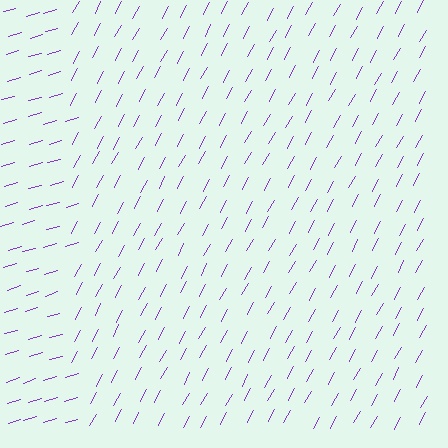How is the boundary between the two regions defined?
The boundary is defined purely by a change in line orientation (approximately 45 degrees difference). All lines are the same color and thickness.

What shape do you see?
I see a rectangle.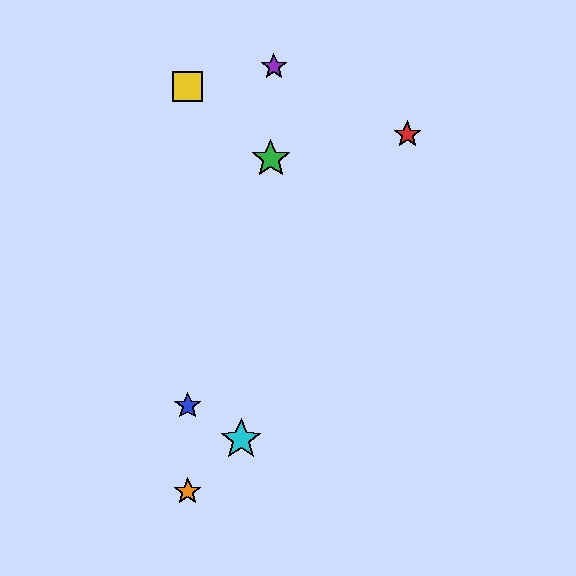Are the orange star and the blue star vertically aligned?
Yes, both are at x≈188.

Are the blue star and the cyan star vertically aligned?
No, the blue star is at x≈188 and the cyan star is at x≈241.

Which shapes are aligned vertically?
The blue star, the yellow square, the orange star are aligned vertically.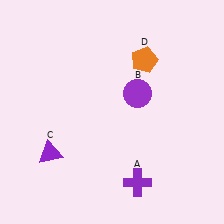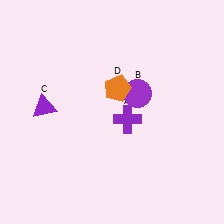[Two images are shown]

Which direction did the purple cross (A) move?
The purple cross (A) moved up.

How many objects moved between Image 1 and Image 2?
3 objects moved between the two images.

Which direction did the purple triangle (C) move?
The purple triangle (C) moved up.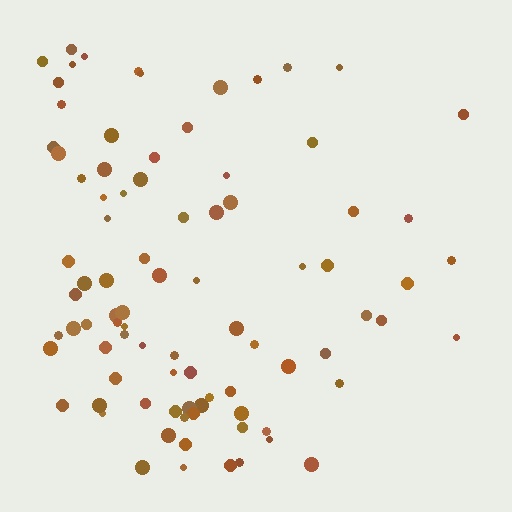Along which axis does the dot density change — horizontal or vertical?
Horizontal.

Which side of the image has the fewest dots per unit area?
The right.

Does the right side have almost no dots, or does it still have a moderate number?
Still a moderate number, just noticeably fewer than the left.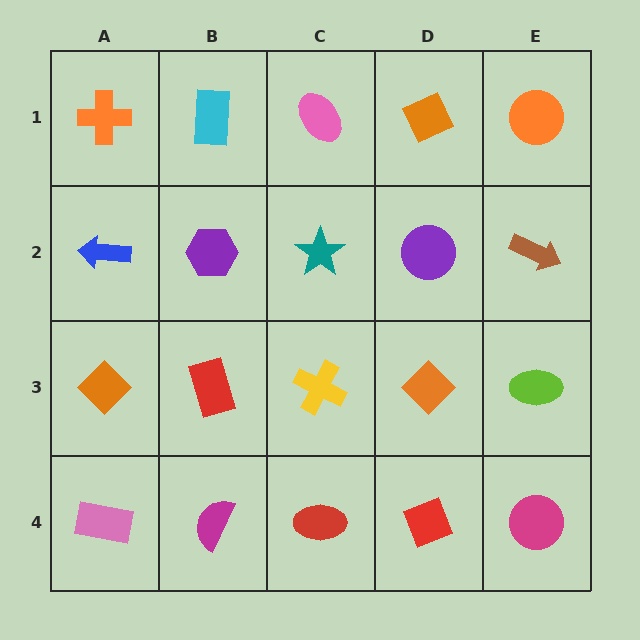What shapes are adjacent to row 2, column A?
An orange cross (row 1, column A), an orange diamond (row 3, column A), a purple hexagon (row 2, column B).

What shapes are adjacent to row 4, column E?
A lime ellipse (row 3, column E), a red diamond (row 4, column D).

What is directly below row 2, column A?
An orange diamond.